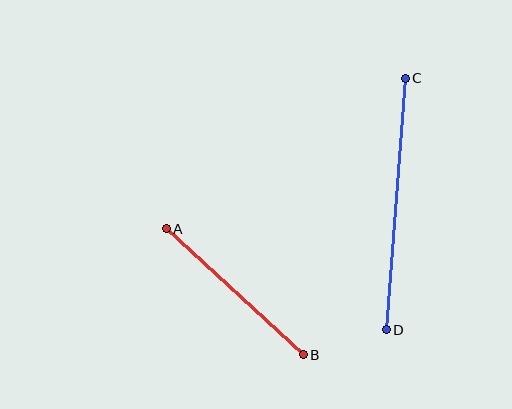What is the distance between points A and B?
The distance is approximately 186 pixels.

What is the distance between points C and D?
The distance is approximately 252 pixels.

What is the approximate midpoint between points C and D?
The midpoint is at approximately (396, 204) pixels.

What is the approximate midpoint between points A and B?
The midpoint is at approximately (235, 292) pixels.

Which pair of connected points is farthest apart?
Points C and D are farthest apart.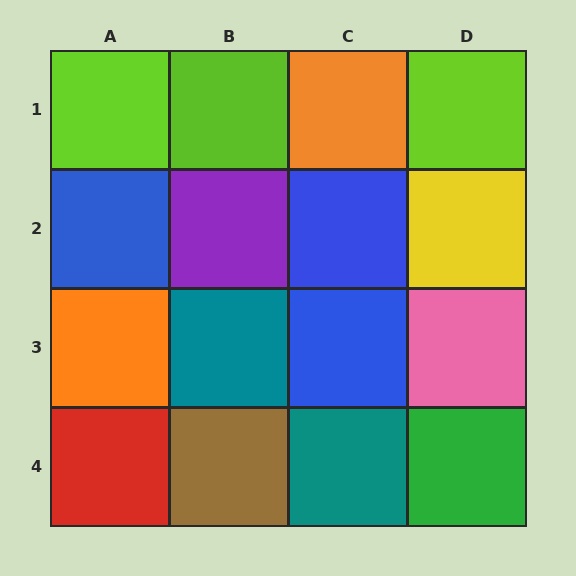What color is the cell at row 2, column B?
Purple.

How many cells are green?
1 cell is green.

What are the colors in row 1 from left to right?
Lime, lime, orange, lime.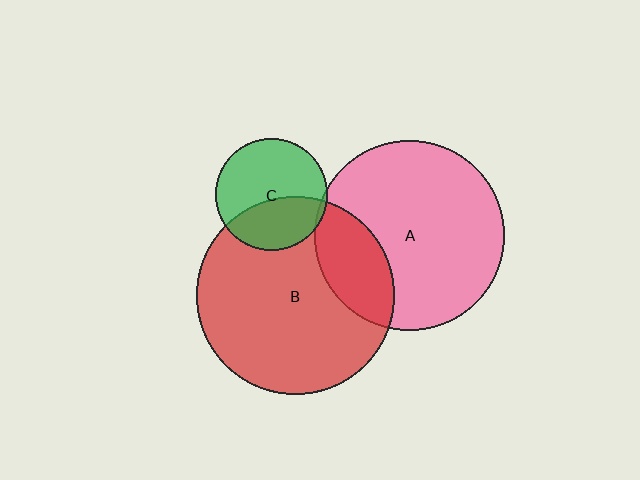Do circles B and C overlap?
Yes.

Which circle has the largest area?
Circle B (red).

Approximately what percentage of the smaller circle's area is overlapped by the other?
Approximately 40%.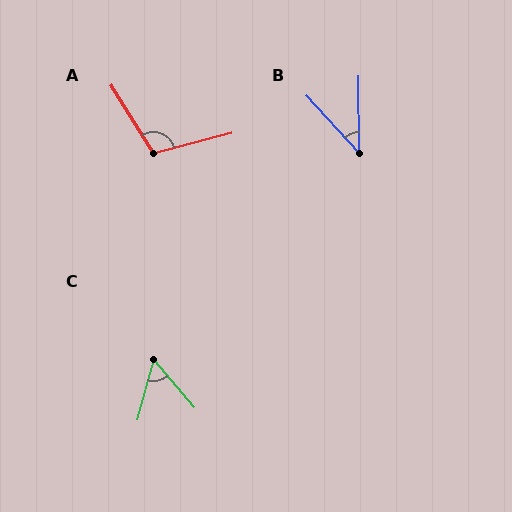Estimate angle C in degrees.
Approximately 55 degrees.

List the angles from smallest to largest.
B (42°), C (55°), A (107°).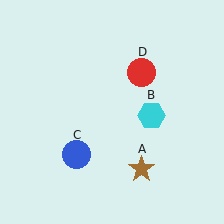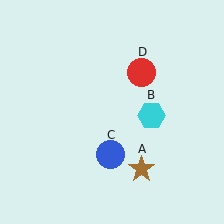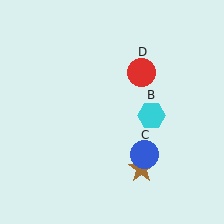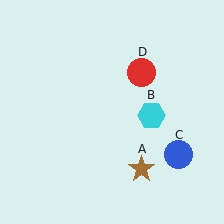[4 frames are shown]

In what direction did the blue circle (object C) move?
The blue circle (object C) moved right.